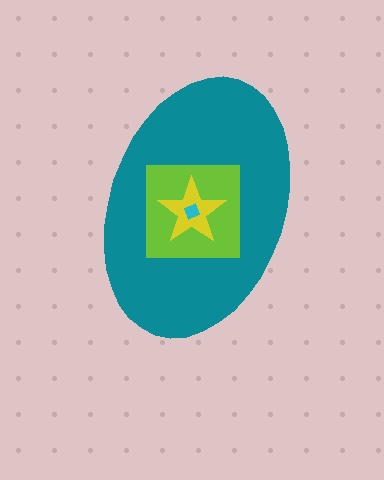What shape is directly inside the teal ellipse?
The lime square.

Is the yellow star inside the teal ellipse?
Yes.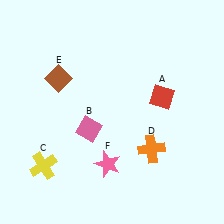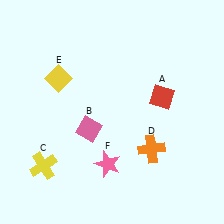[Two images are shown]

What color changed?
The diamond (E) changed from brown in Image 1 to yellow in Image 2.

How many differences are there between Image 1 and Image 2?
There is 1 difference between the two images.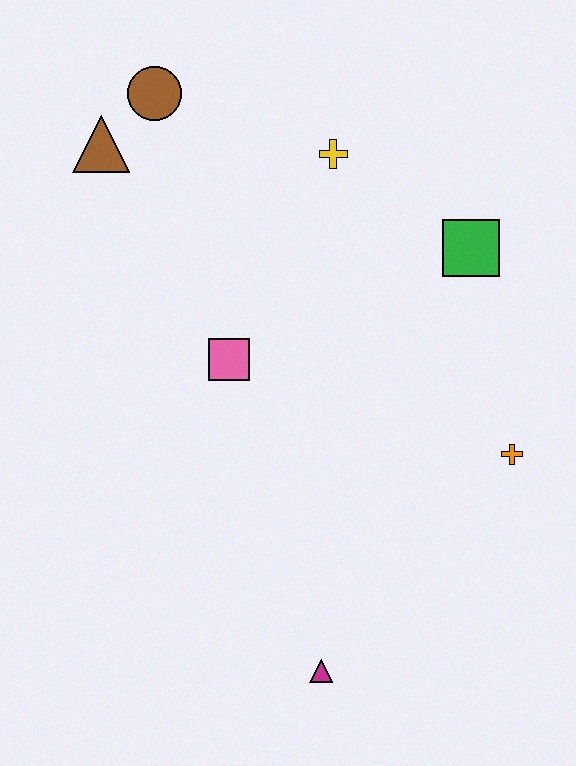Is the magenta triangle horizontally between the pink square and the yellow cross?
Yes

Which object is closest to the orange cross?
The green square is closest to the orange cross.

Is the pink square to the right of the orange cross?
No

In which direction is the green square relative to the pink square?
The green square is to the right of the pink square.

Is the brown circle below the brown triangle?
No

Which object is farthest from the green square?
The magenta triangle is farthest from the green square.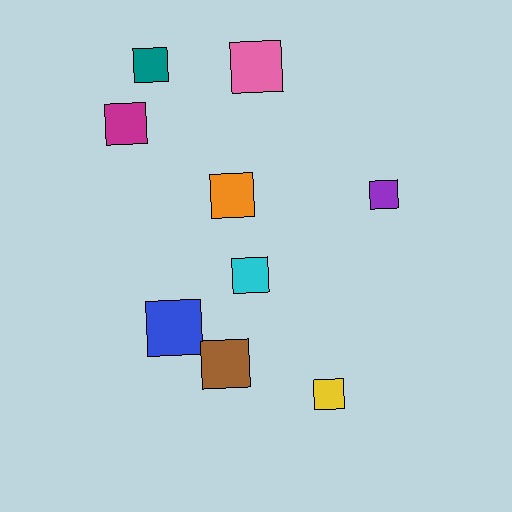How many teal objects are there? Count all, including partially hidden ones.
There is 1 teal object.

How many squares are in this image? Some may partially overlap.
There are 9 squares.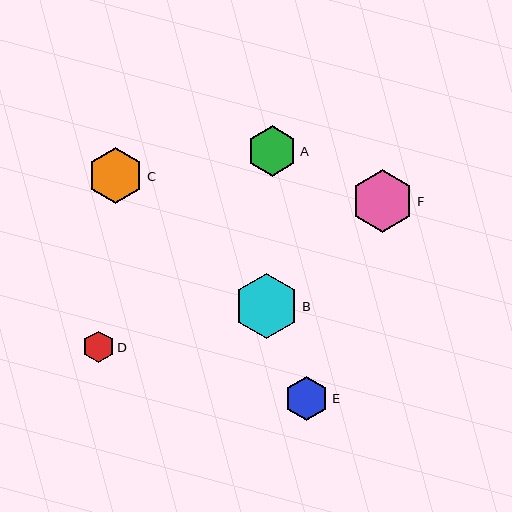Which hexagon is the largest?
Hexagon B is the largest with a size of approximately 65 pixels.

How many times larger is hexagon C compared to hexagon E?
Hexagon C is approximately 1.3 times the size of hexagon E.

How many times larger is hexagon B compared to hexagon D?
Hexagon B is approximately 2.1 times the size of hexagon D.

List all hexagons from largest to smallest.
From largest to smallest: B, F, C, A, E, D.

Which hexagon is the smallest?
Hexagon D is the smallest with a size of approximately 32 pixels.